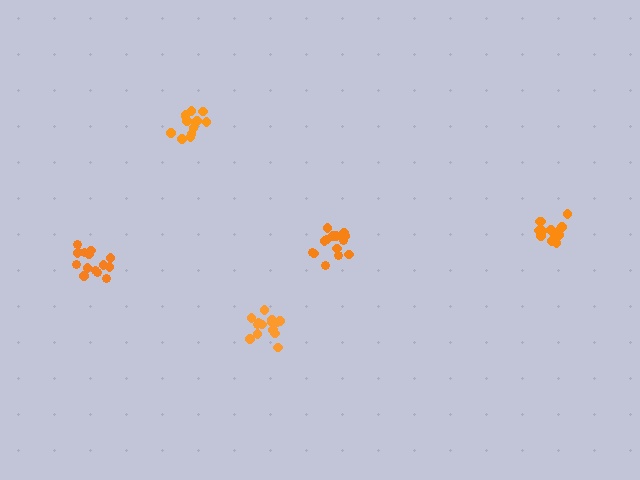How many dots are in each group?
Group 1: 13 dots, Group 2: 15 dots, Group 3: 14 dots, Group 4: 15 dots, Group 5: 15 dots (72 total).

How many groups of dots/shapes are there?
There are 5 groups.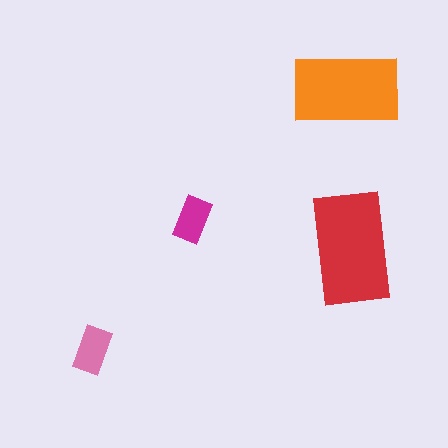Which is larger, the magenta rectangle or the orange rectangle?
The orange one.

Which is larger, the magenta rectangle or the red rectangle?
The red one.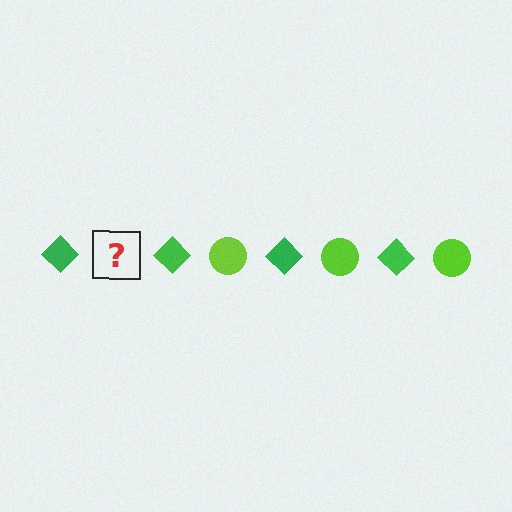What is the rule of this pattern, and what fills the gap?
The rule is that the pattern alternates between green diamond and lime circle. The gap should be filled with a lime circle.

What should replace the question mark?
The question mark should be replaced with a lime circle.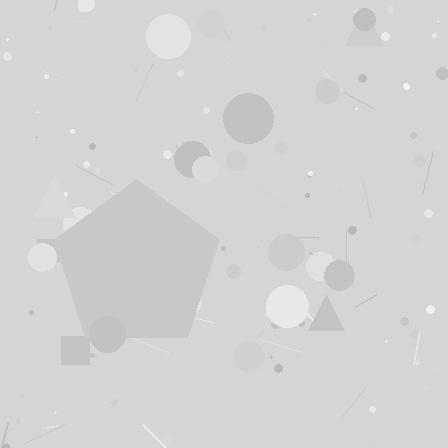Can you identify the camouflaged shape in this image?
The camouflaged shape is a pentagon.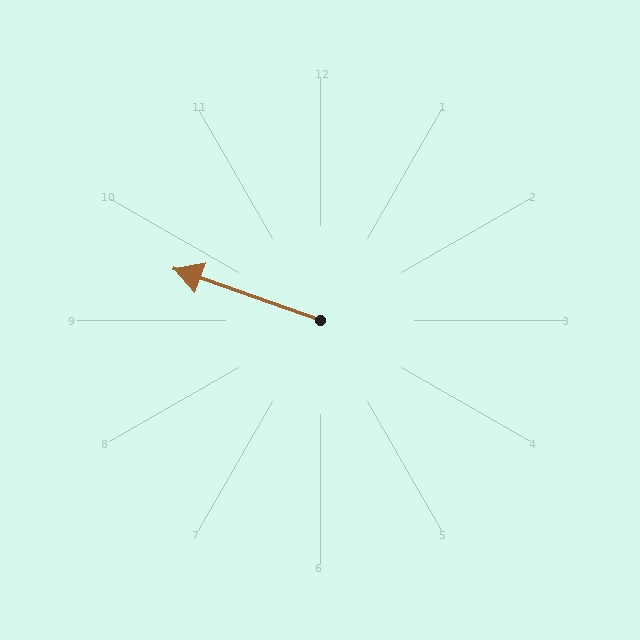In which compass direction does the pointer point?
West.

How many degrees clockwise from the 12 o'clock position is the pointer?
Approximately 289 degrees.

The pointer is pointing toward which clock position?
Roughly 10 o'clock.